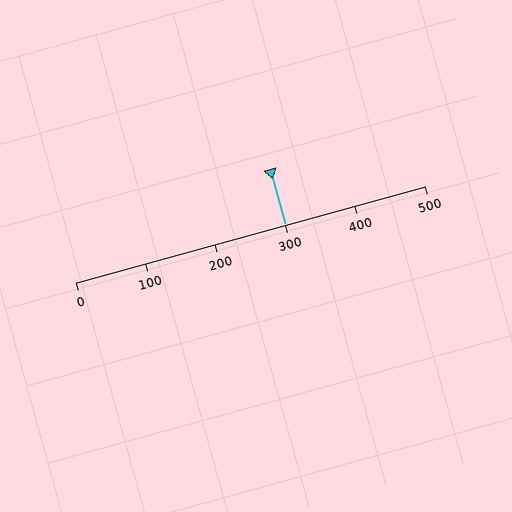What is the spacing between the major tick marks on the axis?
The major ticks are spaced 100 apart.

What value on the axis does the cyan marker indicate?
The marker indicates approximately 300.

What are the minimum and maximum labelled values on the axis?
The axis runs from 0 to 500.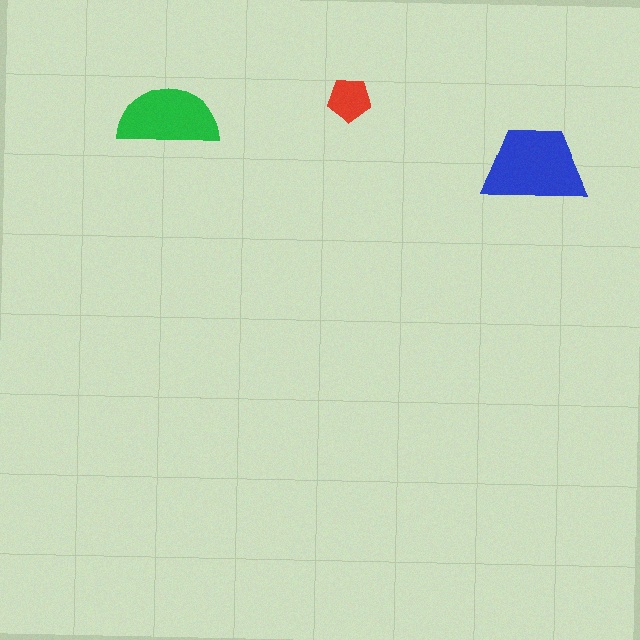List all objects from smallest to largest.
The red pentagon, the green semicircle, the blue trapezoid.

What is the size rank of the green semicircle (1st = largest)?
2nd.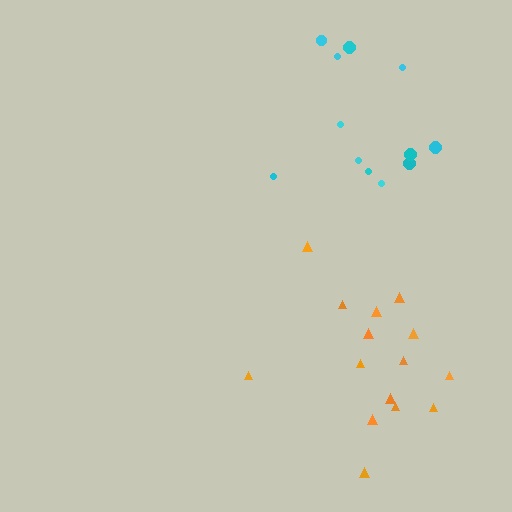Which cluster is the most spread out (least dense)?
Cyan.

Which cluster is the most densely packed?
Orange.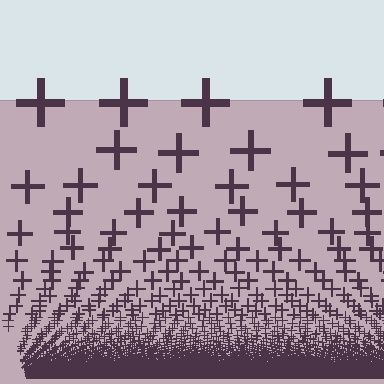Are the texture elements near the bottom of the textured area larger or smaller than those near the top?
Smaller. The gradient is inverted — elements near the bottom are smaller and denser.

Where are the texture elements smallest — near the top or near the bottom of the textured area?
Near the bottom.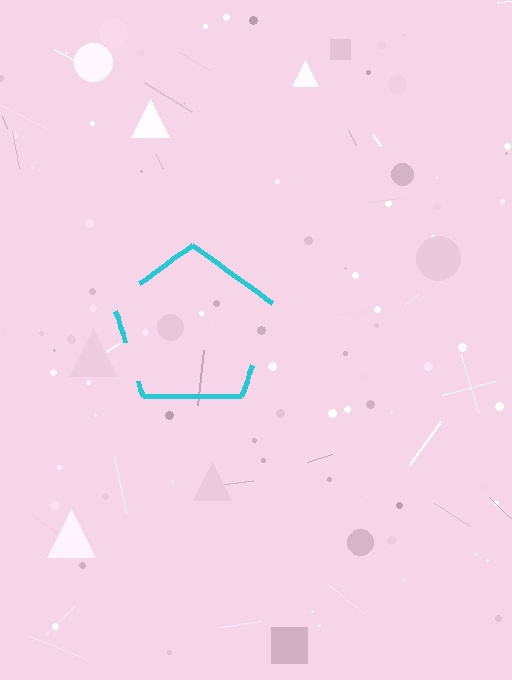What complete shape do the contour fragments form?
The contour fragments form a pentagon.